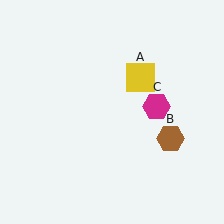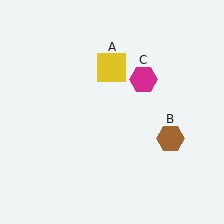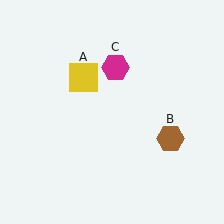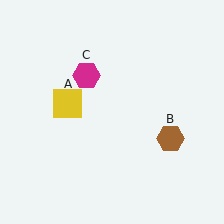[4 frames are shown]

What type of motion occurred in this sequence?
The yellow square (object A), magenta hexagon (object C) rotated counterclockwise around the center of the scene.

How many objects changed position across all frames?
2 objects changed position: yellow square (object A), magenta hexagon (object C).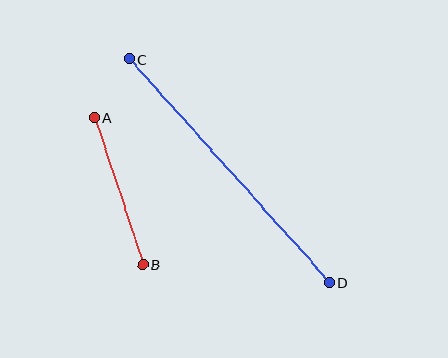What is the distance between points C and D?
The distance is approximately 300 pixels.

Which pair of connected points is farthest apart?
Points C and D are farthest apart.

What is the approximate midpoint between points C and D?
The midpoint is at approximately (229, 171) pixels.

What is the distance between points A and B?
The distance is approximately 155 pixels.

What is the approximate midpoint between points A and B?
The midpoint is at approximately (119, 191) pixels.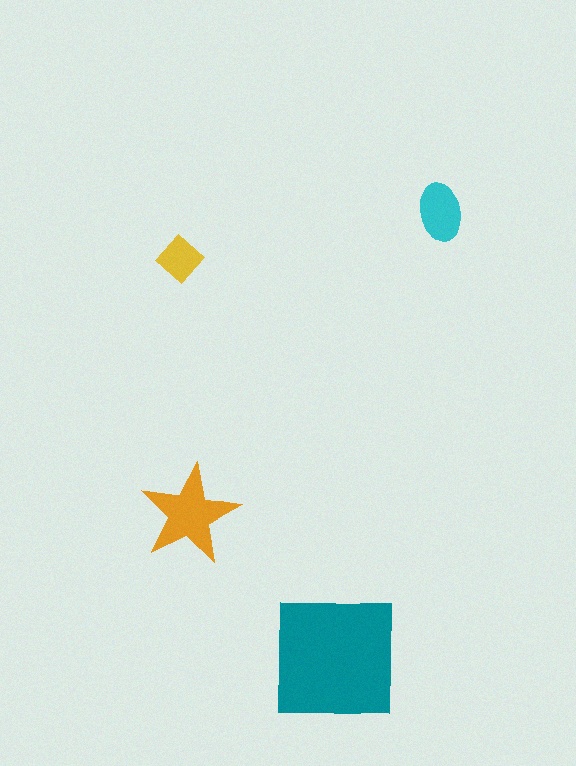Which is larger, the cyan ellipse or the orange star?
The orange star.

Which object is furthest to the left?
The yellow diamond is leftmost.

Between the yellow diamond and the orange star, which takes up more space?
The orange star.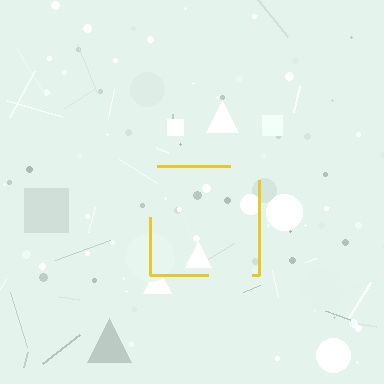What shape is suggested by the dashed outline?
The dashed outline suggests a square.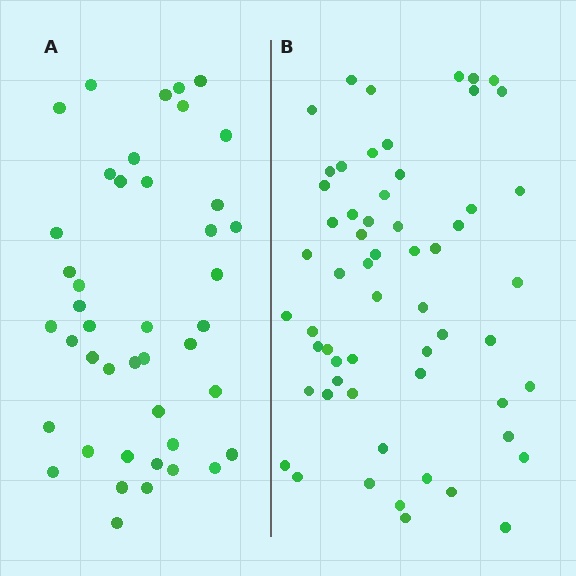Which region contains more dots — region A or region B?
Region B (the right region) has more dots.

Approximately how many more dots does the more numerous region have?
Region B has approximately 15 more dots than region A.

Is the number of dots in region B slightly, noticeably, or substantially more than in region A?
Region B has noticeably more, but not dramatically so. The ratio is roughly 1.4 to 1.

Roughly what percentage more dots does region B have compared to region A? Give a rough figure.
About 35% more.